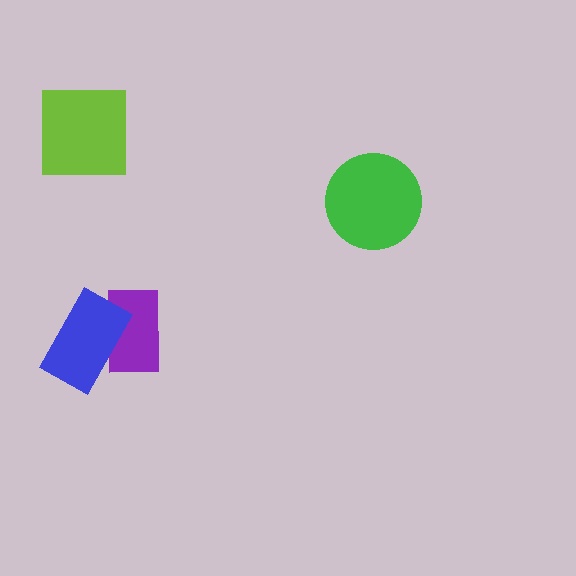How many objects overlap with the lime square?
0 objects overlap with the lime square.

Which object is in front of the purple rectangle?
The blue rectangle is in front of the purple rectangle.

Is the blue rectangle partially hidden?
No, no other shape covers it.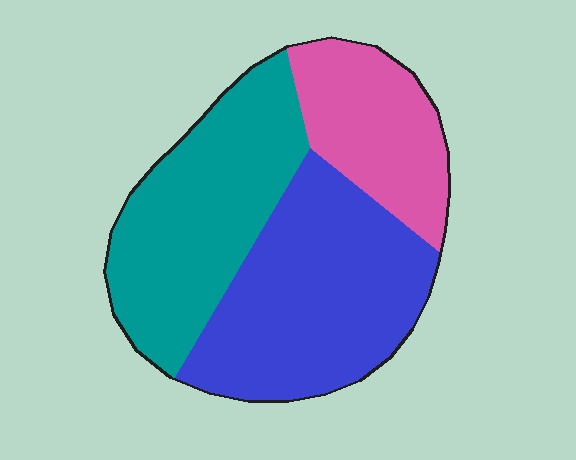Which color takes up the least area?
Pink, at roughly 20%.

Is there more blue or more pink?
Blue.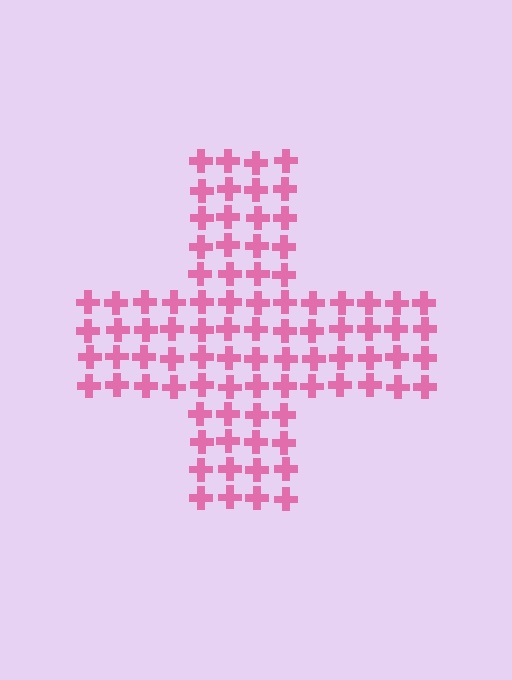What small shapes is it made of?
It is made of small crosses.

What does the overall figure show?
The overall figure shows a cross.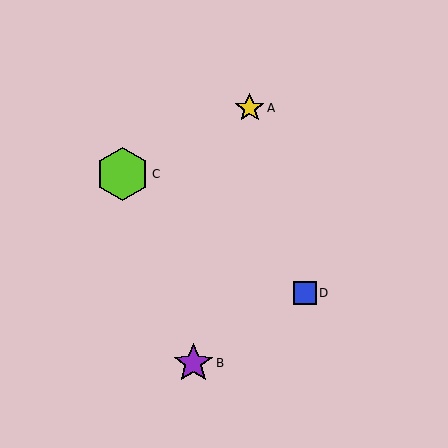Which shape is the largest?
The lime hexagon (labeled C) is the largest.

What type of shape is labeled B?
Shape B is a purple star.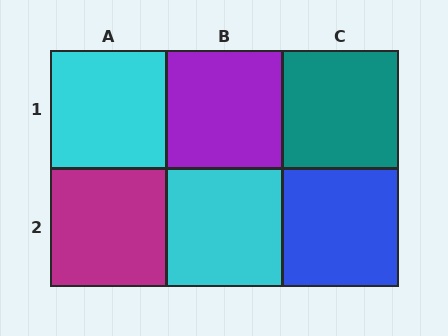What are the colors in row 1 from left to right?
Cyan, purple, teal.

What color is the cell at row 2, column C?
Blue.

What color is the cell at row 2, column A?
Magenta.